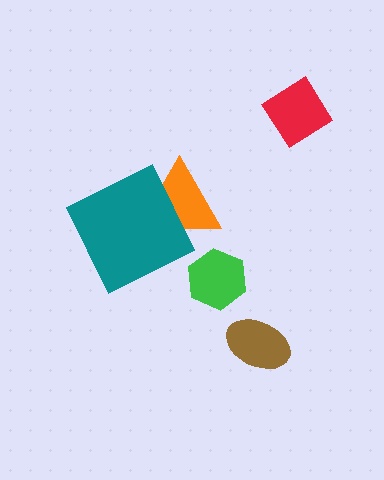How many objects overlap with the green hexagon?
0 objects overlap with the green hexagon.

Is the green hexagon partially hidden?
No, no other shape covers it.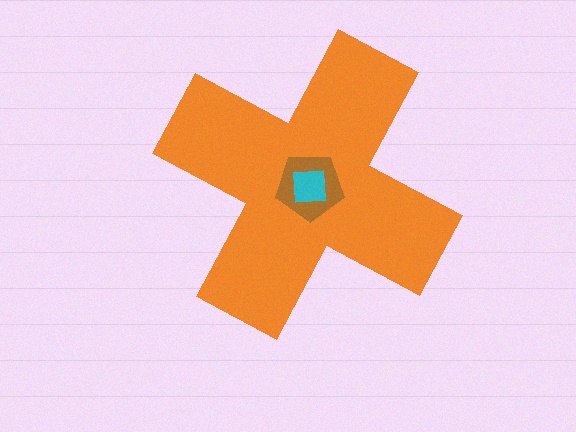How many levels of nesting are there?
3.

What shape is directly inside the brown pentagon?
The cyan square.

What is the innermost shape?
The cyan square.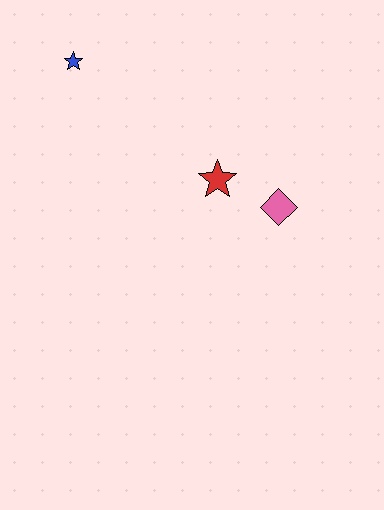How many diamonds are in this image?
There is 1 diamond.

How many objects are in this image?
There are 3 objects.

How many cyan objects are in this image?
There are no cyan objects.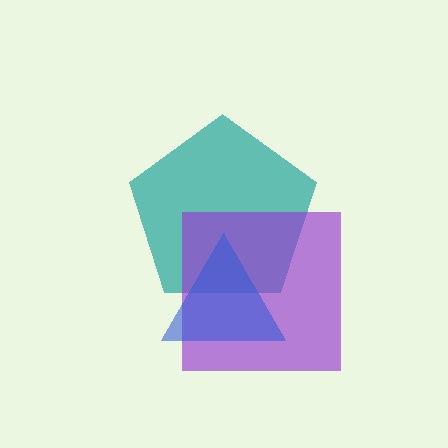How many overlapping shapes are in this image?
There are 3 overlapping shapes in the image.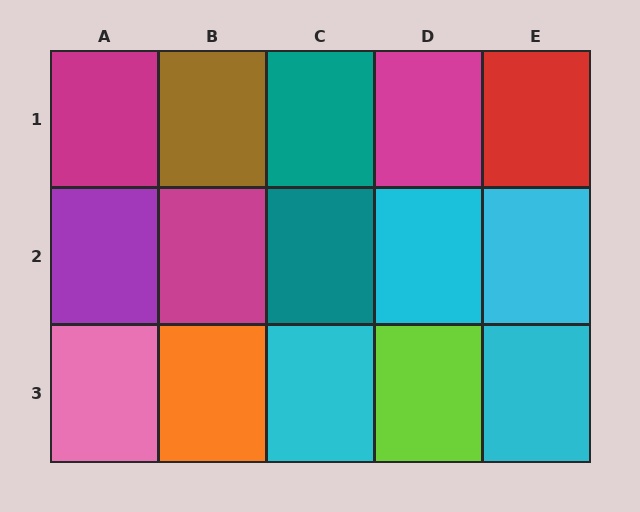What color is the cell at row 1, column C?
Teal.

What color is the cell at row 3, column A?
Pink.